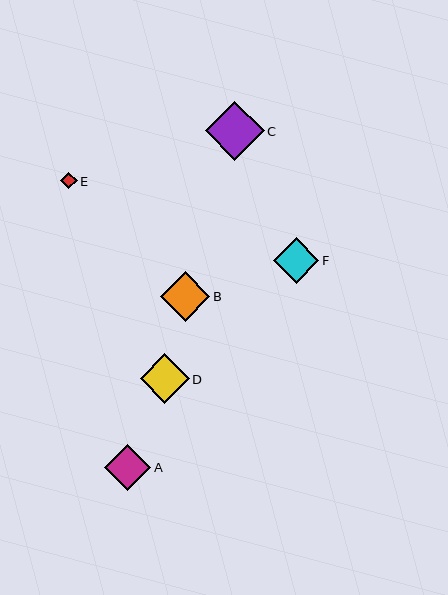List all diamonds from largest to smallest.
From largest to smallest: C, B, D, A, F, E.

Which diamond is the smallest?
Diamond E is the smallest with a size of approximately 16 pixels.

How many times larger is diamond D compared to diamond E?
Diamond D is approximately 3.0 times the size of diamond E.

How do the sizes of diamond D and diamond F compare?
Diamond D and diamond F are approximately the same size.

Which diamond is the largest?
Diamond C is the largest with a size of approximately 59 pixels.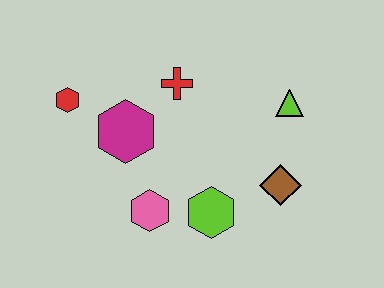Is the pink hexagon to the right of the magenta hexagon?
Yes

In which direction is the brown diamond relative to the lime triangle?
The brown diamond is below the lime triangle.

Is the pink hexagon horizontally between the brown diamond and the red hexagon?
Yes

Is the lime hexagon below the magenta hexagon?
Yes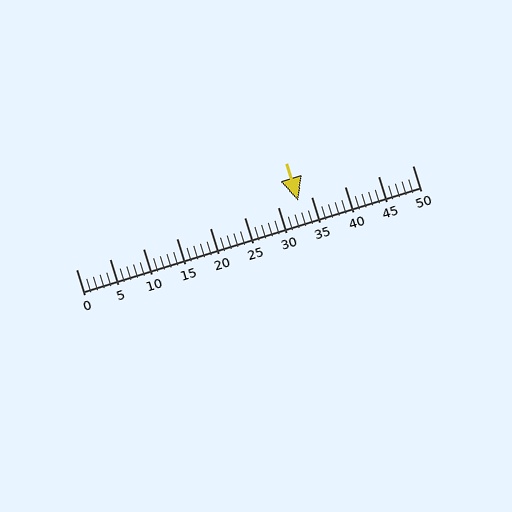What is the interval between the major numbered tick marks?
The major tick marks are spaced 5 units apart.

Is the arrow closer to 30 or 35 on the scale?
The arrow is closer to 35.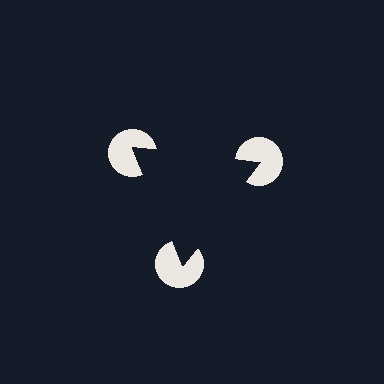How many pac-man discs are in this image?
There are 3 — one at each vertex of the illusory triangle.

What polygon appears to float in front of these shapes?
An illusory triangle — its edges are inferred from the aligned wedge cuts in the pac-man discs, not physically drawn.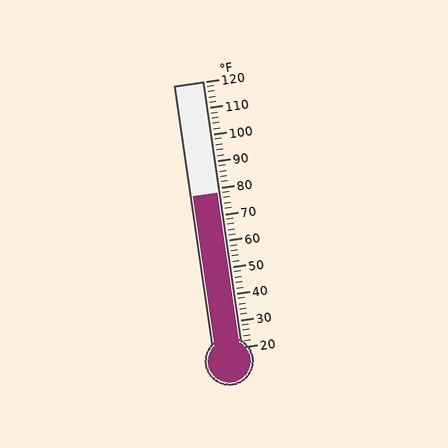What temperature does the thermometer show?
The thermometer shows approximately 78°F.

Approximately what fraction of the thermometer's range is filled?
The thermometer is filled to approximately 60% of its range.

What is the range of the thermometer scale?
The thermometer scale ranges from 20°F to 120°F.